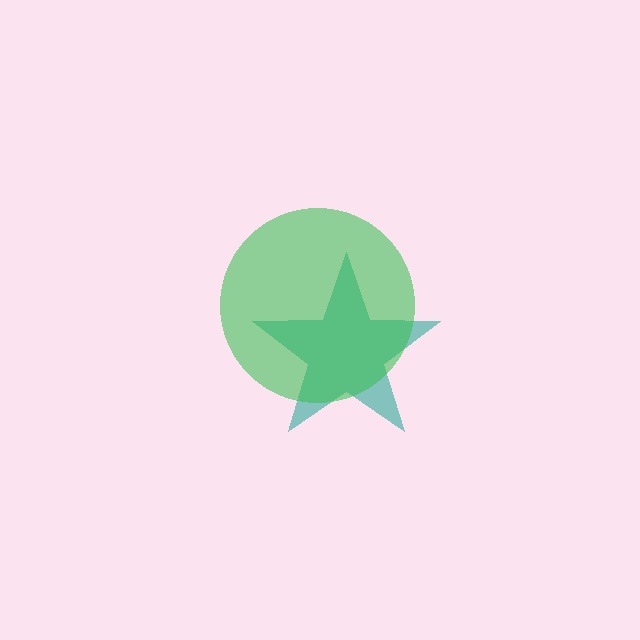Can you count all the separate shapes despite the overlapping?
Yes, there are 2 separate shapes.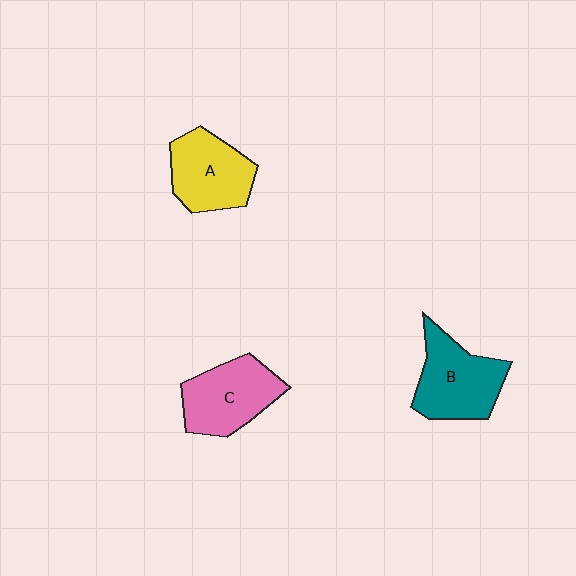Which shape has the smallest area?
Shape A (yellow).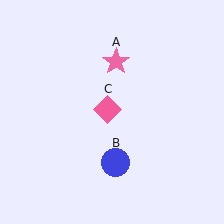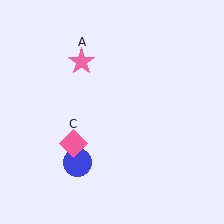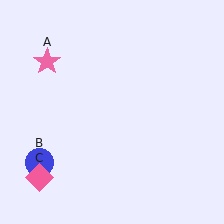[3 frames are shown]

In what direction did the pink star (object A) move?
The pink star (object A) moved left.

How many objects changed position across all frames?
3 objects changed position: pink star (object A), blue circle (object B), pink diamond (object C).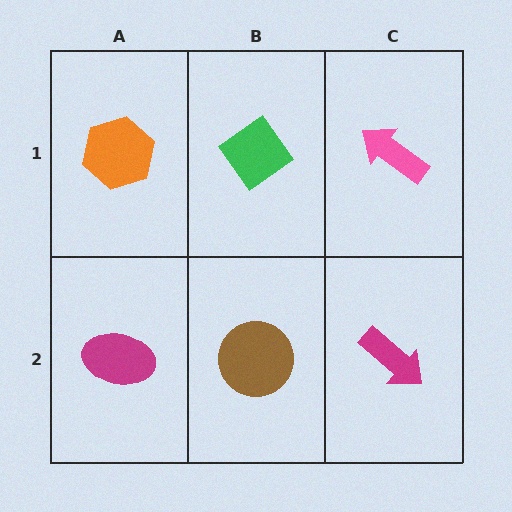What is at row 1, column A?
An orange hexagon.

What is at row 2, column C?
A magenta arrow.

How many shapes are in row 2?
3 shapes.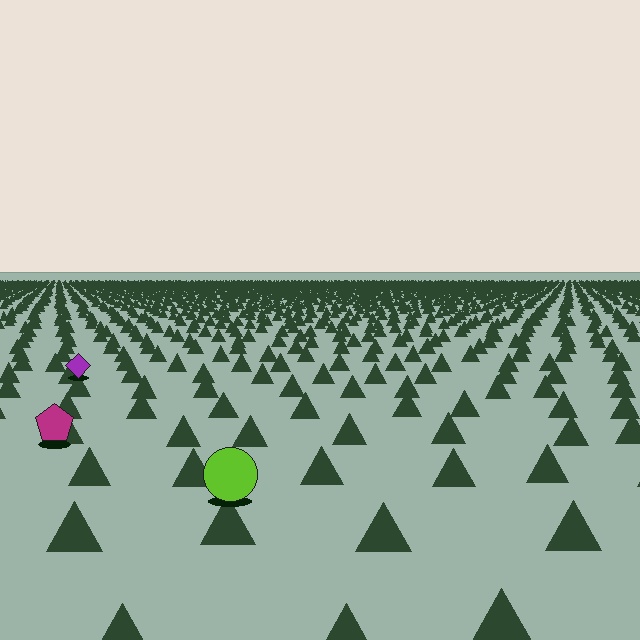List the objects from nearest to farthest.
From nearest to farthest: the lime circle, the magenta pentagon, the purple diamond.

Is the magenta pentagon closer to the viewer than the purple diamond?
Yes. The magenta pentagon is closer — you can tell from the texture gradient: the ground texture is coarser near it.